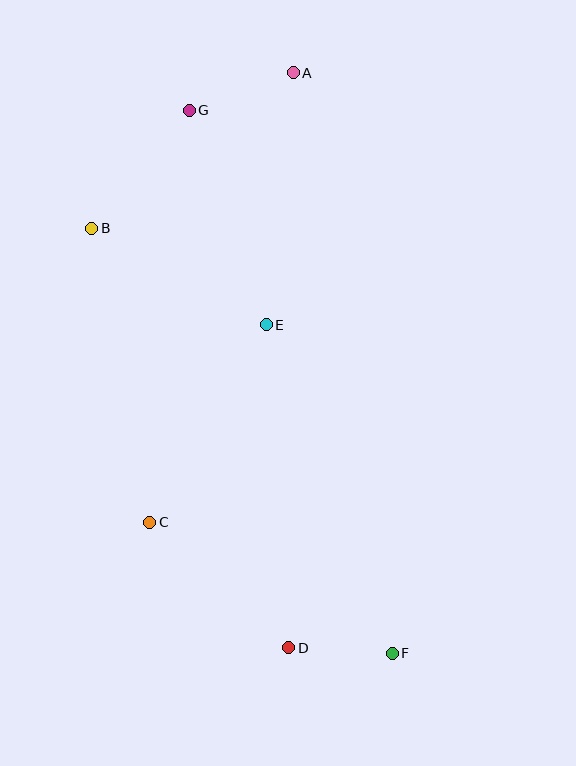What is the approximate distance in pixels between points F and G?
The distance between F and G is approximately 580 pixels.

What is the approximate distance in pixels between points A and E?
The distance between A and E is approximately 253 pixels.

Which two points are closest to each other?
Points D and F are closest to each other.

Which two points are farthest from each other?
Points A and F are farthest from each other.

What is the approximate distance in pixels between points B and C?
The distance between B and C is approximately 300 pixels.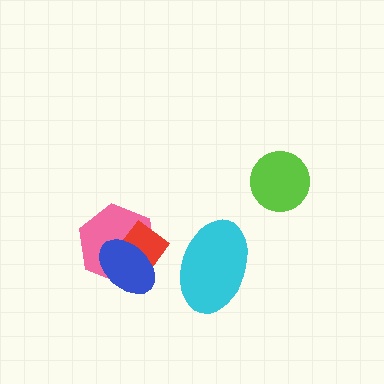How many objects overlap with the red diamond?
2 objects overlap with the red diamond.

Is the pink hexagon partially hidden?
Yes, it is partially covered by another shape.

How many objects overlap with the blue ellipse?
2 objects overlap with the blue ellipse.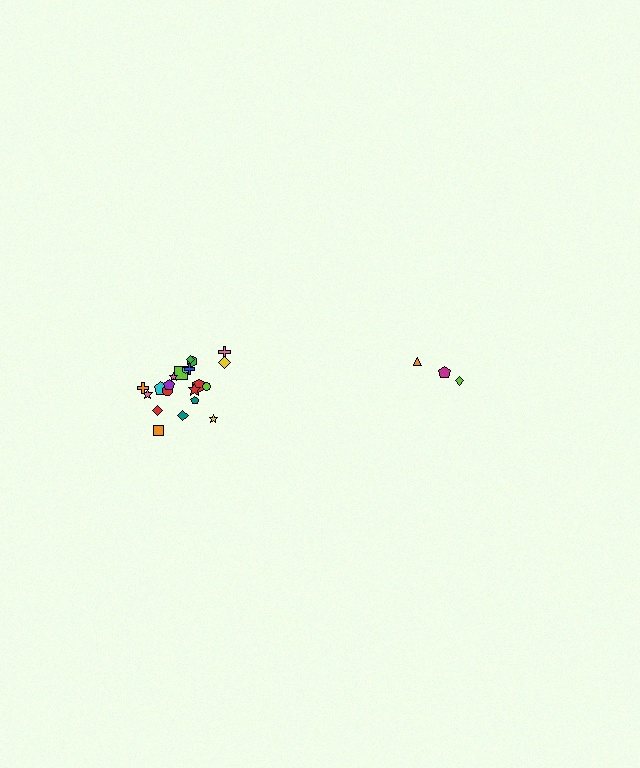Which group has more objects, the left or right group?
The left group.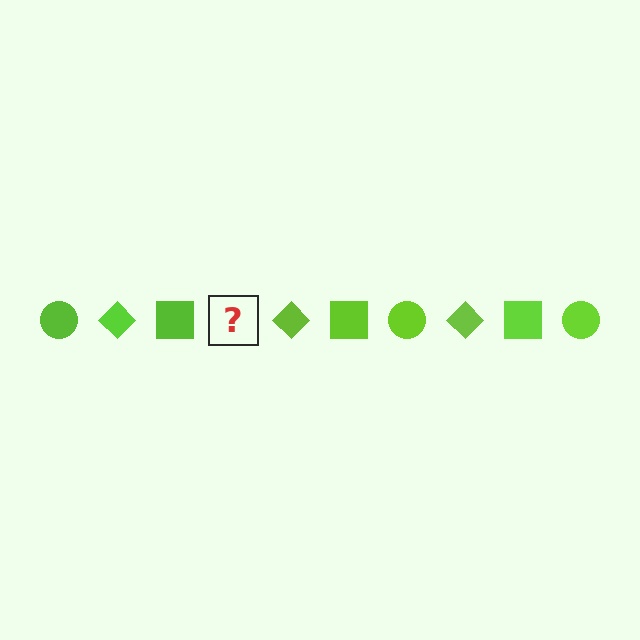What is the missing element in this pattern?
The missing element is a lime circle.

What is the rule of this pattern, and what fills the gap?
The rule is that the pattern cycles through circle, diamond, square shapes in lime. The gap should be filled with a lime circle.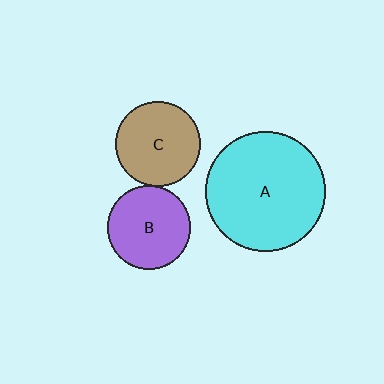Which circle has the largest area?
Circle A (cyan).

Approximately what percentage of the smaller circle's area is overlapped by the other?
Approximately 5%.